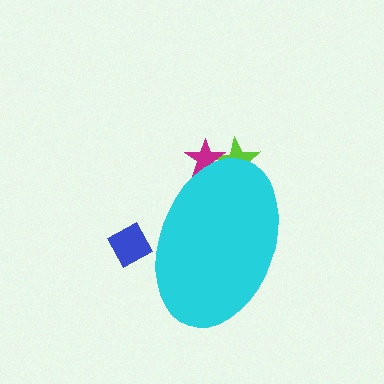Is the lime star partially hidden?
Yes, the lime star is partially hidden behind the cyan ellipse.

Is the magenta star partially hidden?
Yes, the magenta star is partially hidden behind the cyan ellipse.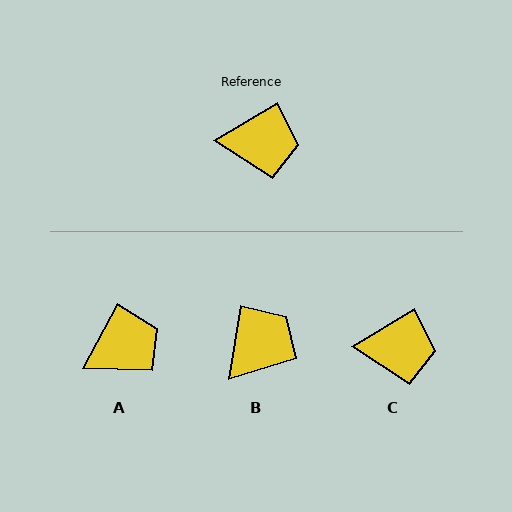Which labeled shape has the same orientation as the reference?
C.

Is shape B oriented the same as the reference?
No, it is off by about 51 degrees.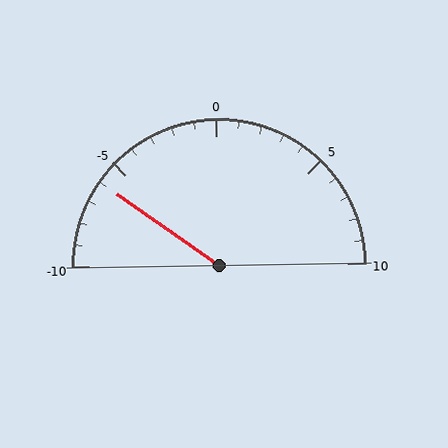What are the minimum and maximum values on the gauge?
The gauge ranges from -10 to 10.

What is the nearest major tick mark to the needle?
The nearest major tick mark is -5.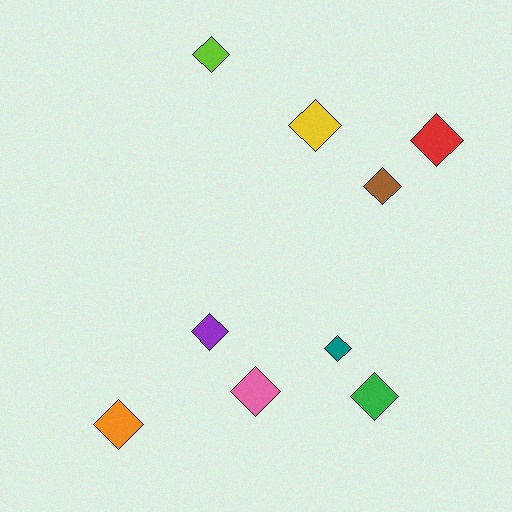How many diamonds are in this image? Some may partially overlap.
There are 9 diamonds.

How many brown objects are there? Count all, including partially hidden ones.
There is 1 brown object.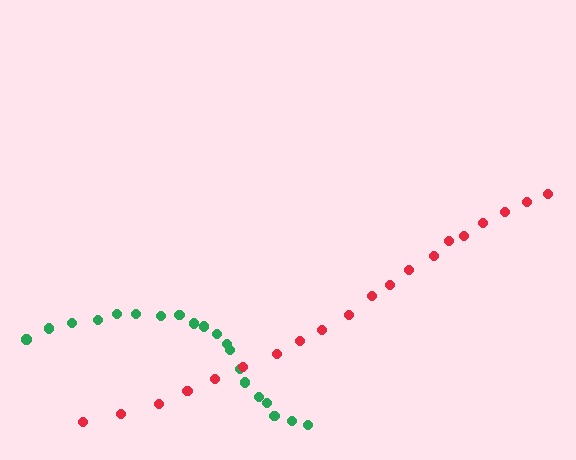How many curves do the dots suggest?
There are 2 distinct paths.